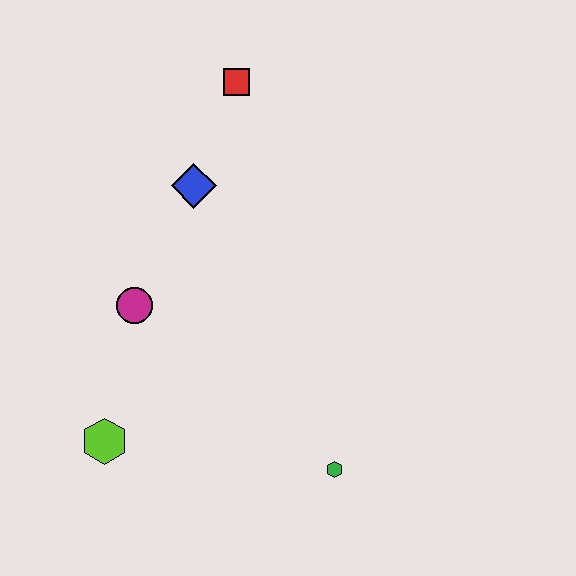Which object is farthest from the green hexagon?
The red square is farthest from the green hexagon.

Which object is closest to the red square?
The blue diamond is closest to the red square.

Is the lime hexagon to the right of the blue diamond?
No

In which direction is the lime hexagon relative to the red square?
The lime hexagon is below the red square.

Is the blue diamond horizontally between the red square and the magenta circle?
Yes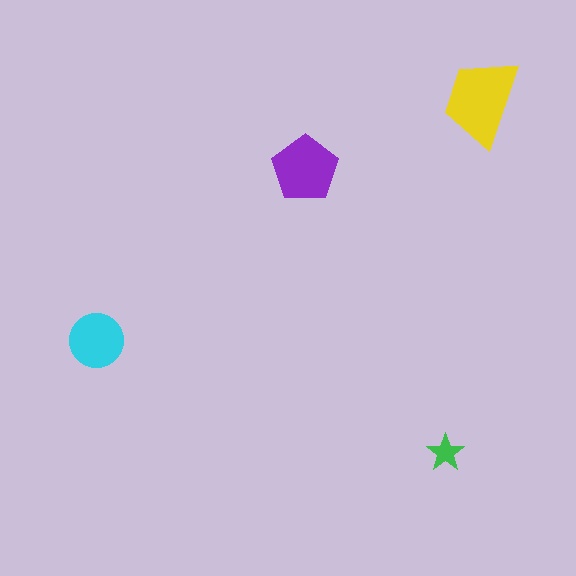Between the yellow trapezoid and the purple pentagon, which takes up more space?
The yellow trapezoid.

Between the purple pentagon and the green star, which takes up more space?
The purple pentagon.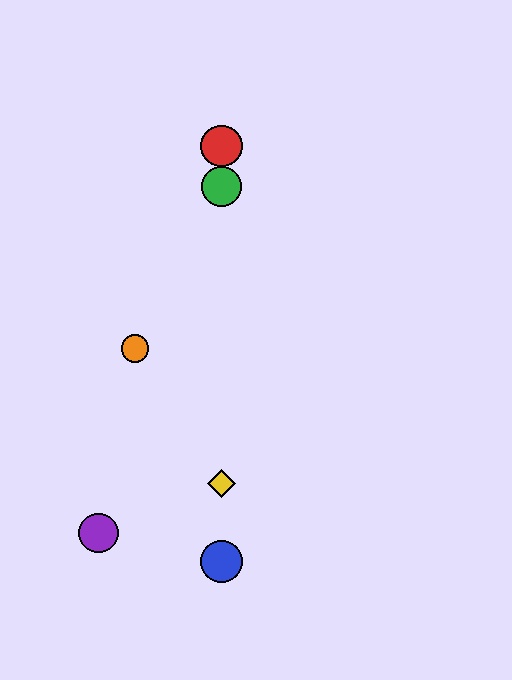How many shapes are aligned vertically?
4 shapes (the red circle, the blue circle, the green circle, the yellow diamond) are aligned vertically.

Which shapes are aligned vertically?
The red circle, the blue circle, the green circle, the yellow diamond are aligned vertically.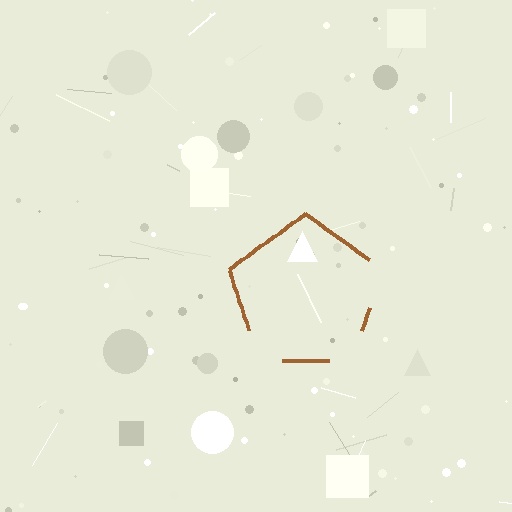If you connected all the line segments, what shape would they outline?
They would outline a pentagon.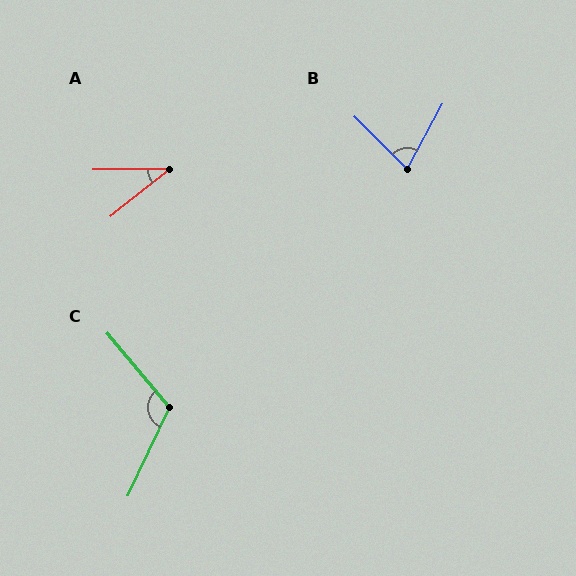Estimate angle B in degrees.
Approximately 74 degrees.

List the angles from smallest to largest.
A (38°), B (74°), C (114°).